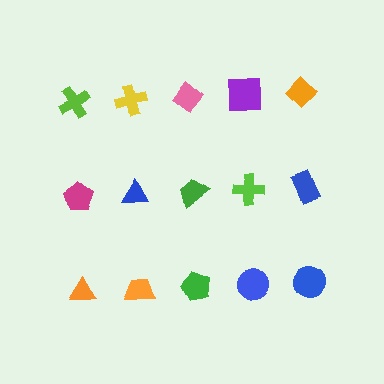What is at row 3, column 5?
A blue circle.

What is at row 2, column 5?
A blue rectangle.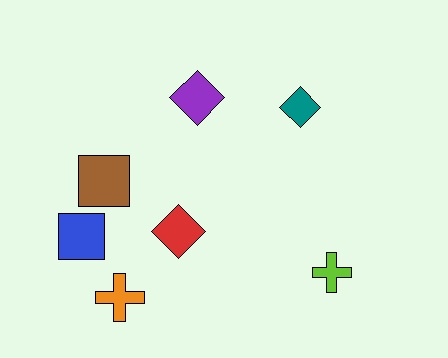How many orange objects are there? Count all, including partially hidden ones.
There is 1 orange object.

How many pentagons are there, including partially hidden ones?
There are no pentagons.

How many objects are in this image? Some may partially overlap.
There are 7 objects.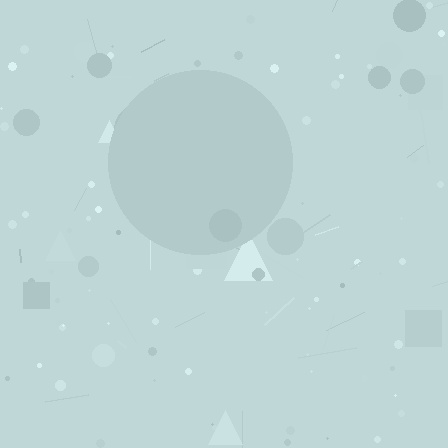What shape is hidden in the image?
A circle is hidden in the image.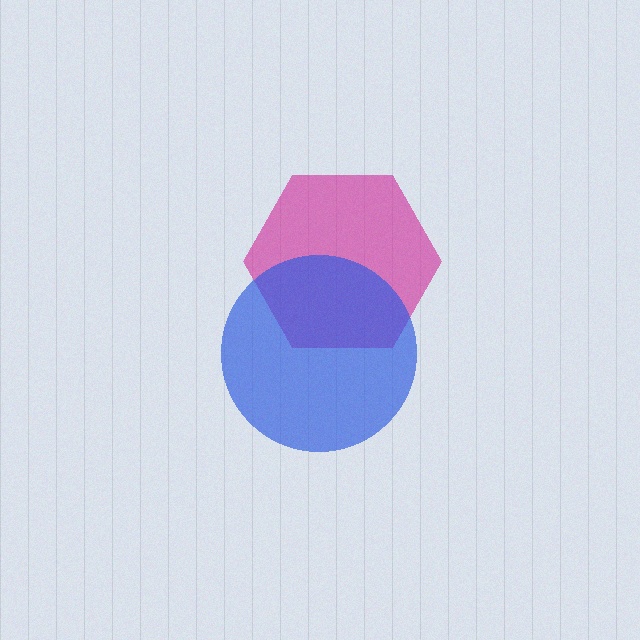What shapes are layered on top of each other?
The layered shapes are: a magenta hexagon, a blue circle.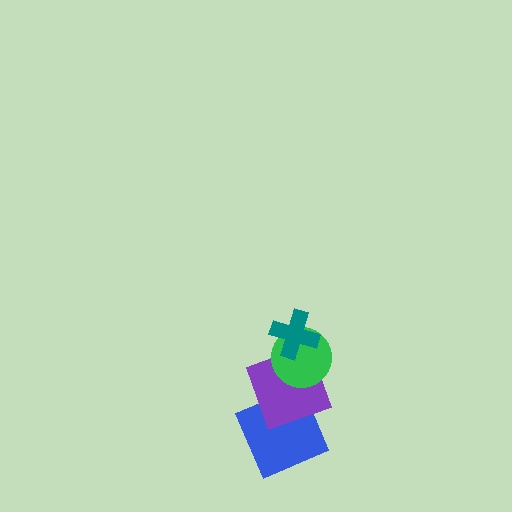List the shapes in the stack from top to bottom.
From top to bottom: the teal cross, the green circle, the purple square, the blue square.